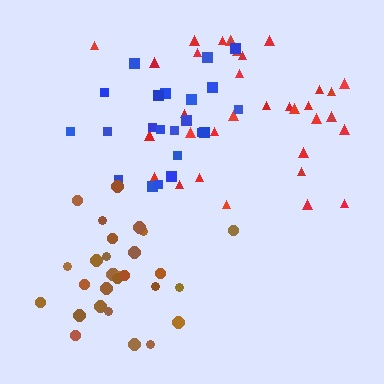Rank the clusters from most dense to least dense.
brown, red, blue.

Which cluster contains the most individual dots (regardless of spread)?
Red (34).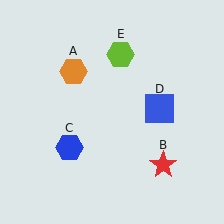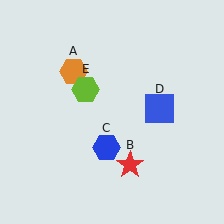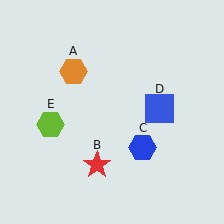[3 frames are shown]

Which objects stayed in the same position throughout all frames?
Orange hexagon (object A) and blue square (object D) remained stationary.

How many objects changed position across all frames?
3 objects changed position: red star (object B), blue hexagon (object C), lime hexagon (object E).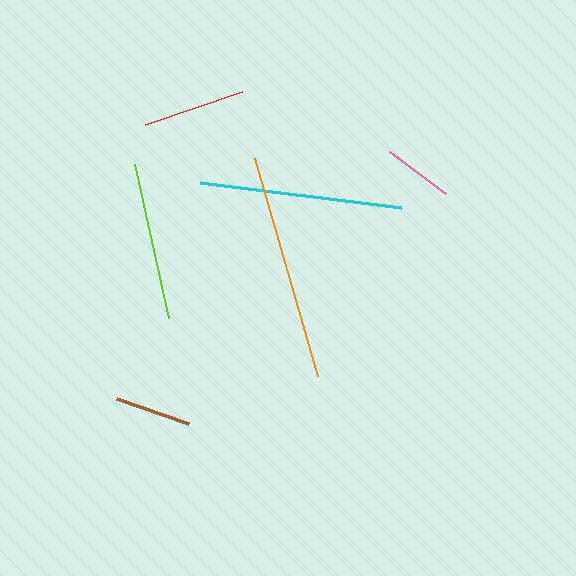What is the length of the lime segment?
The lime segment is approximately 158 pixels long.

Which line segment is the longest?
The orange line is the longest at approximately 226 pixels.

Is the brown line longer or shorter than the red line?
The red line is longer than the brown line.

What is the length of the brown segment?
The brown segment is approximately 76 pixels long.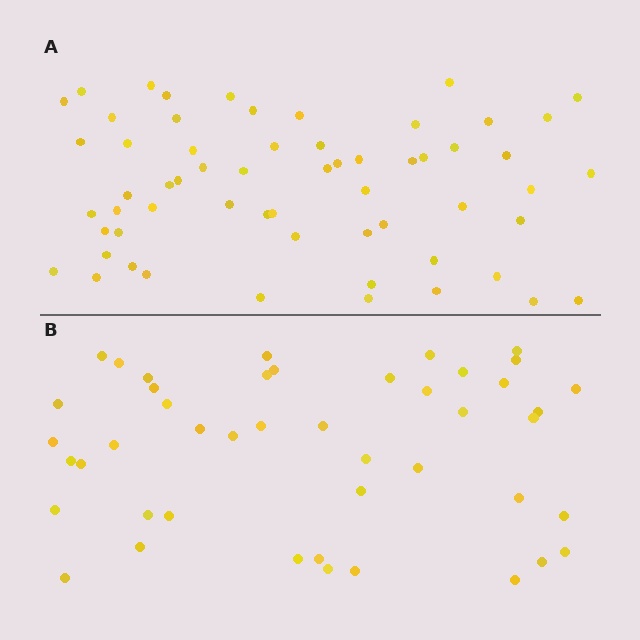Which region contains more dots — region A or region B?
Region A (the top region) has more dots.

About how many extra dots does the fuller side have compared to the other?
Region A has approximately 15 more dots than region B.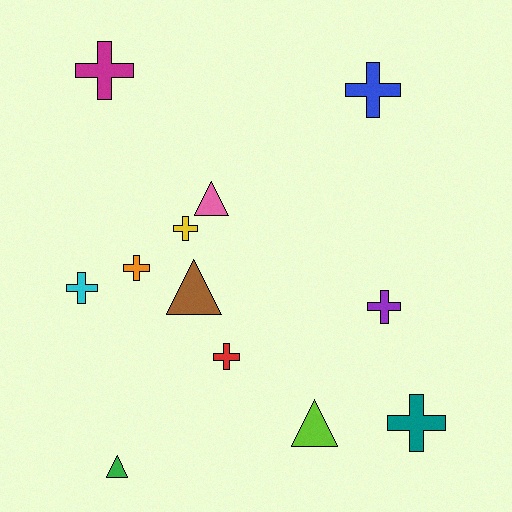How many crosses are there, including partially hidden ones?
There are 8 crosses.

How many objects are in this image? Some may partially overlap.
There are 12 objects.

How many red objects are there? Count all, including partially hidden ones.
There is 1 red object.